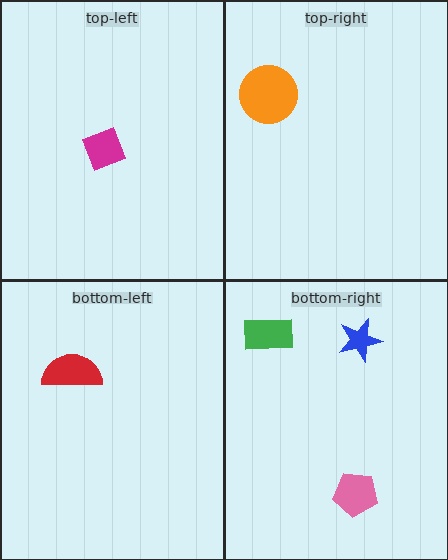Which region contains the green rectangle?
The bottom-right region.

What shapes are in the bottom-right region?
The blue star, the green rectangle, the pink pentagon.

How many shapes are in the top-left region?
1.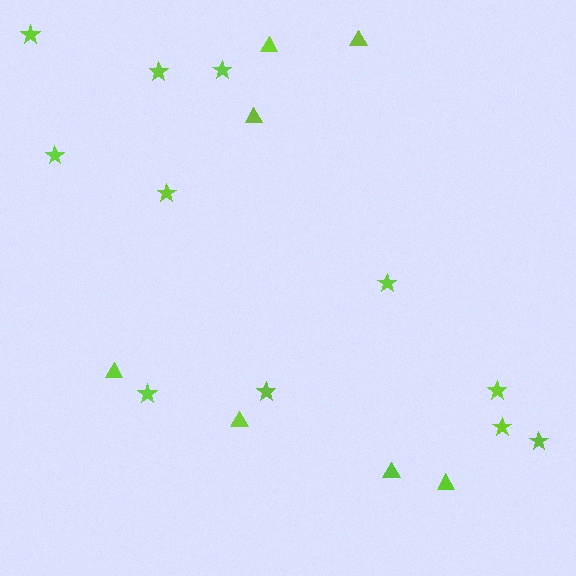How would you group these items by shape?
There are 2 groups: one group of triangles (7) and one group of stars (11).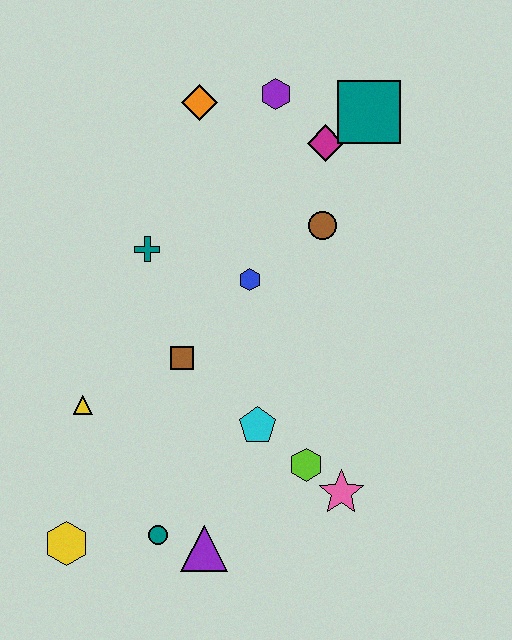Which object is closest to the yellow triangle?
The brown square is closest to the yellow triangle.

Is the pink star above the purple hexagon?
No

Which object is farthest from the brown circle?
The yellow hexagon is farthest from the brown circle.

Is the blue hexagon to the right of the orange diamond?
Yes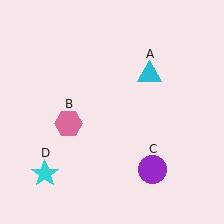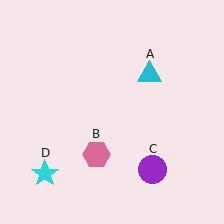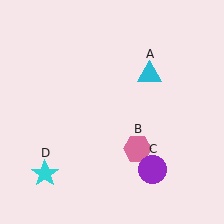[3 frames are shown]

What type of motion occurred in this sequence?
The pink hexagon (object B) rotated counterclockwise around the center of the scene.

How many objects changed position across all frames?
1 object changed position: pink hexagon (object B).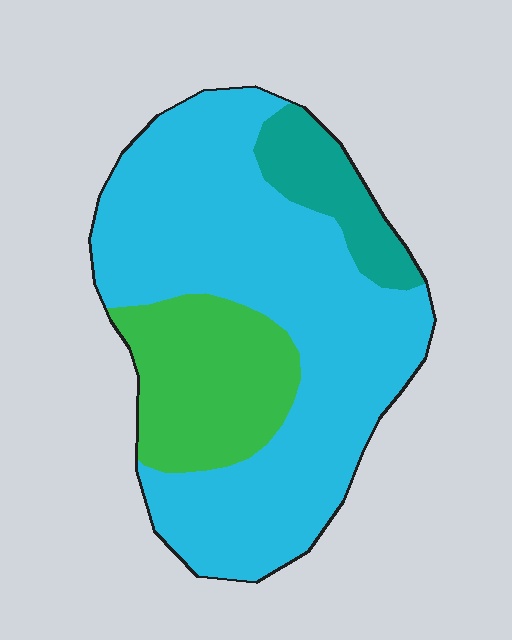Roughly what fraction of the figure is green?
Green takes up between a sixth and a third of the figure.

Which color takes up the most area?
Cyan, at roughly 70%.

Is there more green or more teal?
Green.